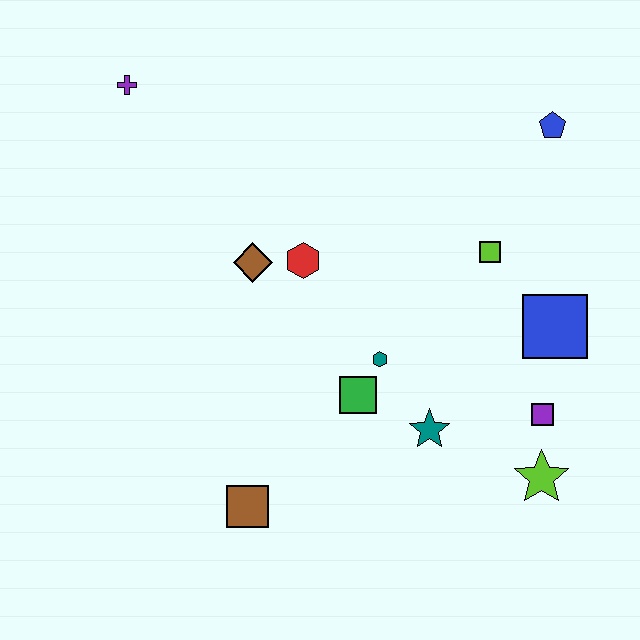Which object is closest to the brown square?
The green square is closest to the brown square.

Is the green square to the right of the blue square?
No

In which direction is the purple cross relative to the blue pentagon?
The purple cross is to the left of the blue pentagon.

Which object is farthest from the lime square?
The purple cross is farthest from the lime square.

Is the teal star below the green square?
Yes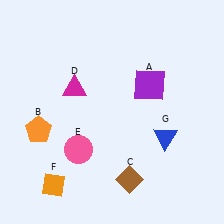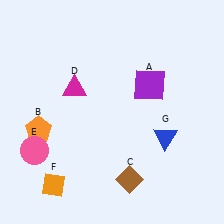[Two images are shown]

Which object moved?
The pink circle (E) moved left.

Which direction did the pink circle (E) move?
The pink circle (E) moved left.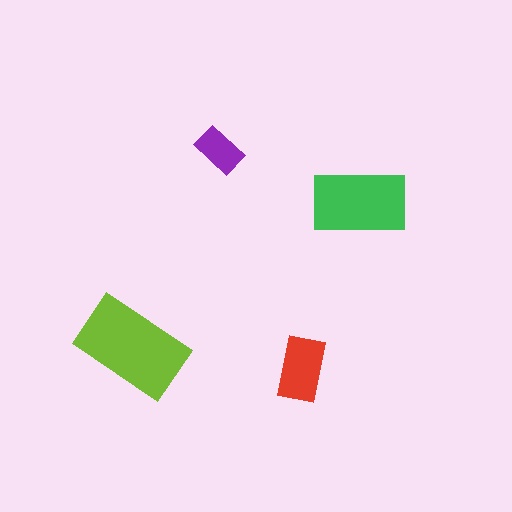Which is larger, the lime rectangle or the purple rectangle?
The lime one.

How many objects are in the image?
There are 4 objects in the image.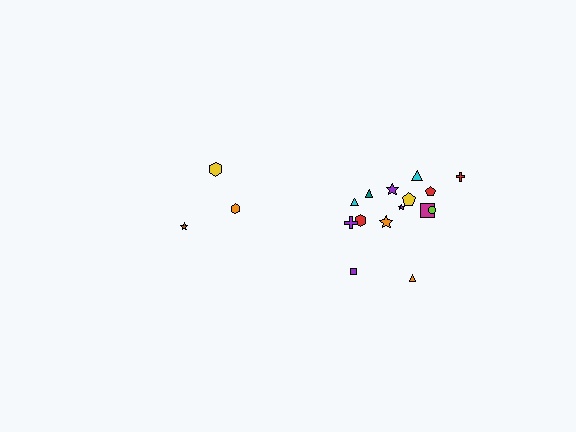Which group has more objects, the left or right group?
The right group.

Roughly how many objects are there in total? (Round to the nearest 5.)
Roughly 20 objects in total.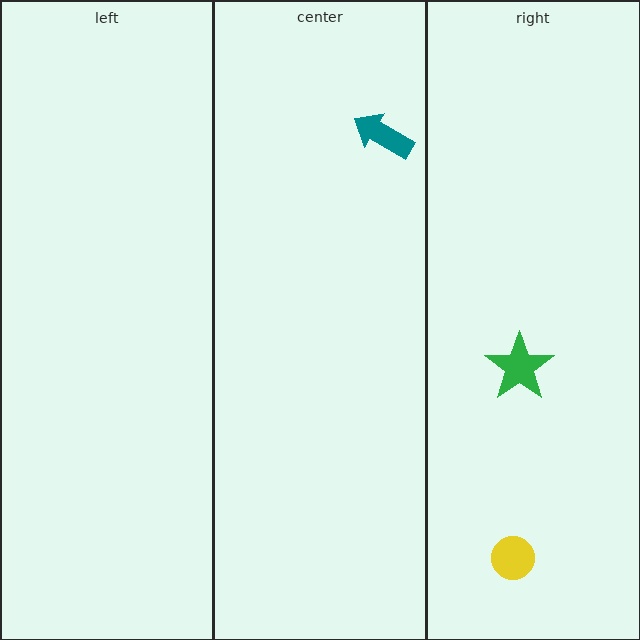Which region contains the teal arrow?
The center region.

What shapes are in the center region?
The teal arrow.